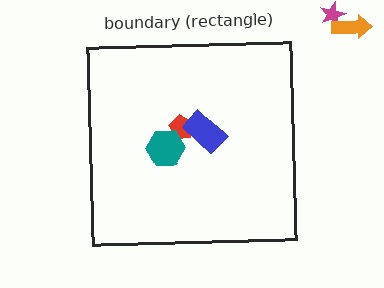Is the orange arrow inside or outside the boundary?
Outside.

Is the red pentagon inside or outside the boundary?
Inside.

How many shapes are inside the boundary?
3 inside, 2 outside.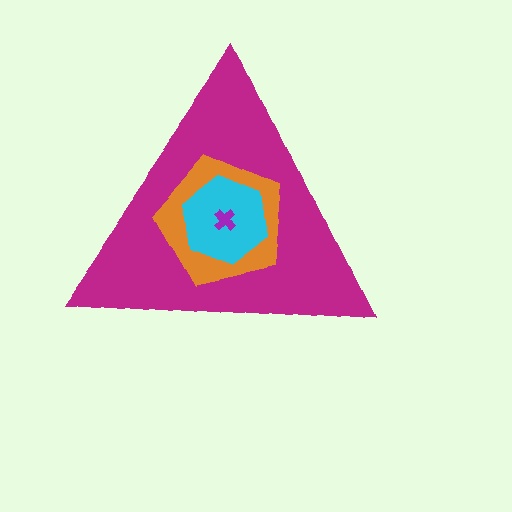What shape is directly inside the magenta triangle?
The orange pentagon.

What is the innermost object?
The purple cross.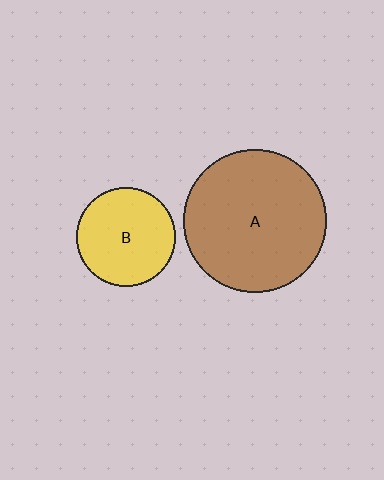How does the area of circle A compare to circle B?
Approximately 2.1 times.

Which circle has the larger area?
Circle A (brown).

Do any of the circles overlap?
No, none of the circles overlap.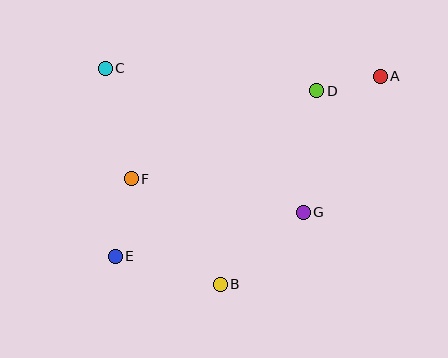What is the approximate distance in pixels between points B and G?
The distance between B and G is approximately 110 pixels.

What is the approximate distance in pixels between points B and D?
The distance between B and D is approximately 216 pixels.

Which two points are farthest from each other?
Points A and E are farthest from each other.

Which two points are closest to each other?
Points A and D are closest to each other.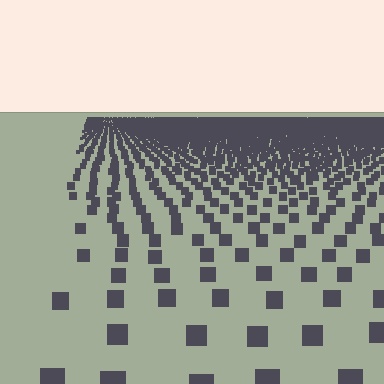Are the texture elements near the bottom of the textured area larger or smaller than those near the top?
Larger. Near the bottom, elements are closer to the viewer and appear at a bigger on-screen size.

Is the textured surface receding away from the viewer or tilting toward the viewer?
The surface is receding away from the viewer. Texture elements get smaller and denser toward the top.